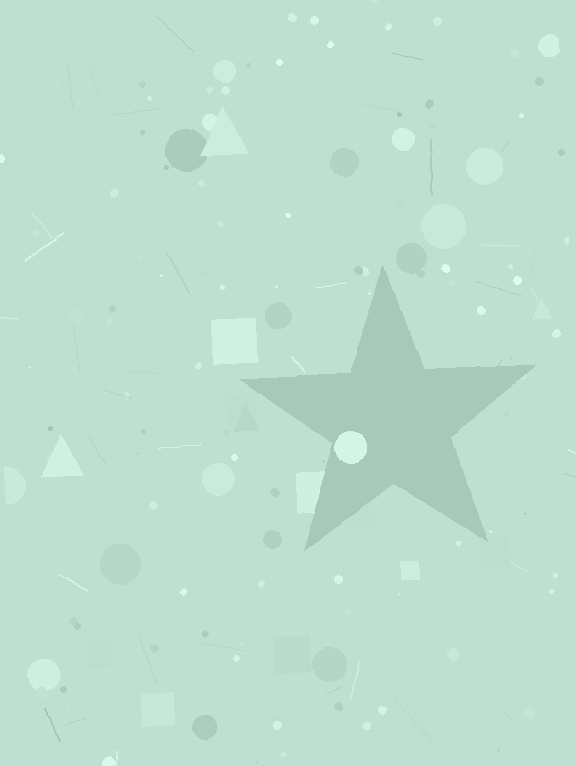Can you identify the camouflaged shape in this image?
The camouflaged shape is a star.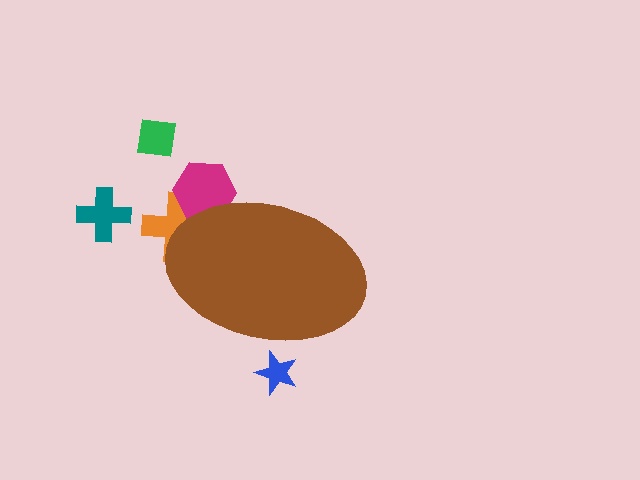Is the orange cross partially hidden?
Yes, the orange cross is partially hidden behind the brown ellipse.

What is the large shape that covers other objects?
A brown ellipse.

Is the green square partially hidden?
No, the green square is fully visible.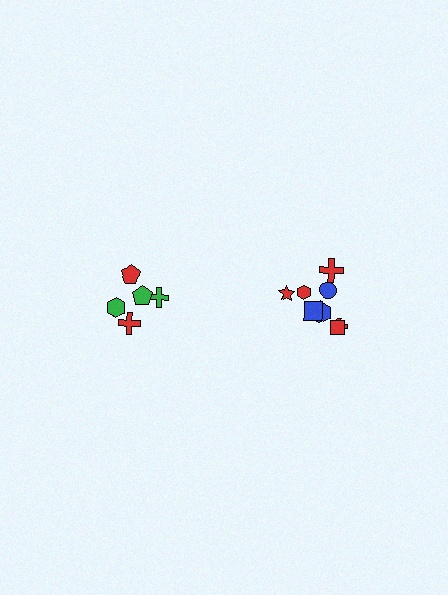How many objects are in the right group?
There are 8 objects.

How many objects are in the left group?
There are 5 objects.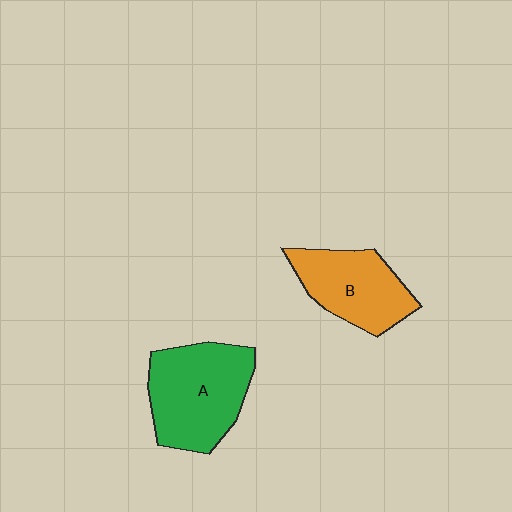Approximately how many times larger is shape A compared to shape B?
Approximately 1.3 times.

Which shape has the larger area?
Shape A (green).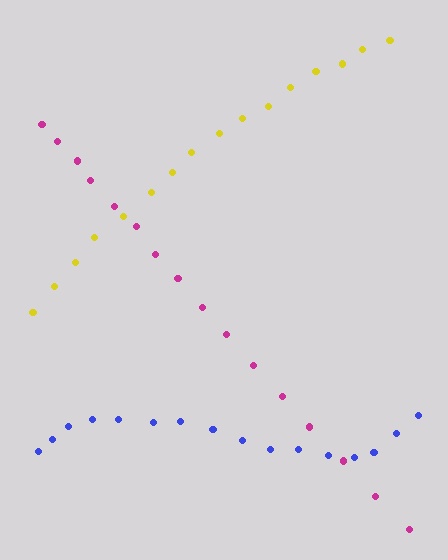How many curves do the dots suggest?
There are 3 distinct paths.